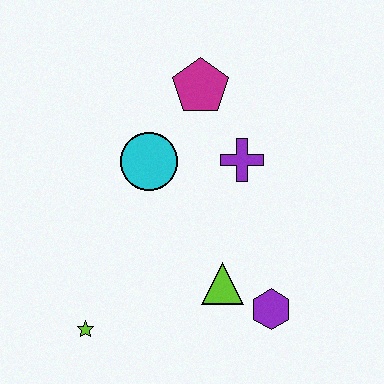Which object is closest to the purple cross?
The magenta pentagon is closest to the purple cross.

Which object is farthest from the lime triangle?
The magenta pentagon is farthest from the lime triangle.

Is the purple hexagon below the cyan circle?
Yes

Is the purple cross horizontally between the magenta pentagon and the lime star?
No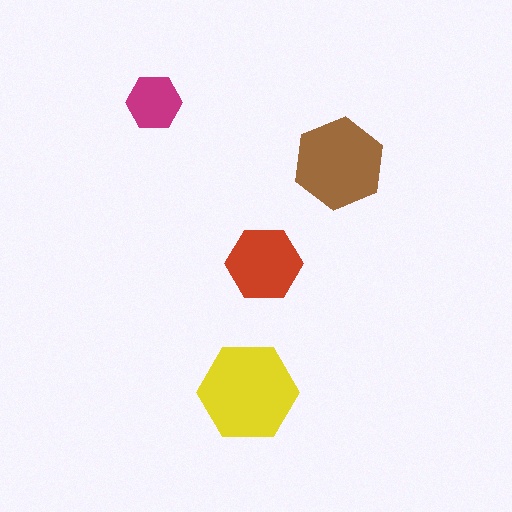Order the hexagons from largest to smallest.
the yellow one, the brown one, the red one, the magenta one.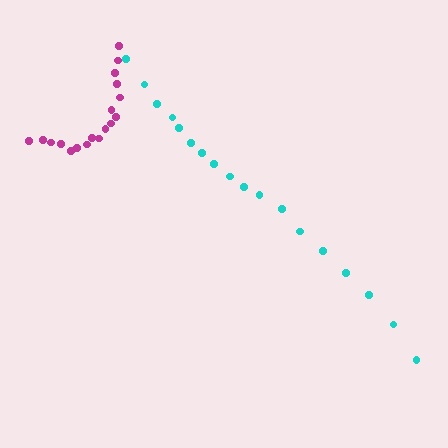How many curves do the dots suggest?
There are 2 distinct paths.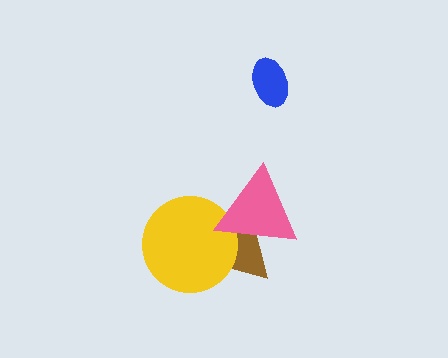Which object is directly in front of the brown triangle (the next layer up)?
The yellow circle is directly in front of the brown triangle.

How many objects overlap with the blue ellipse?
0 objects overlap with the blue ellipse.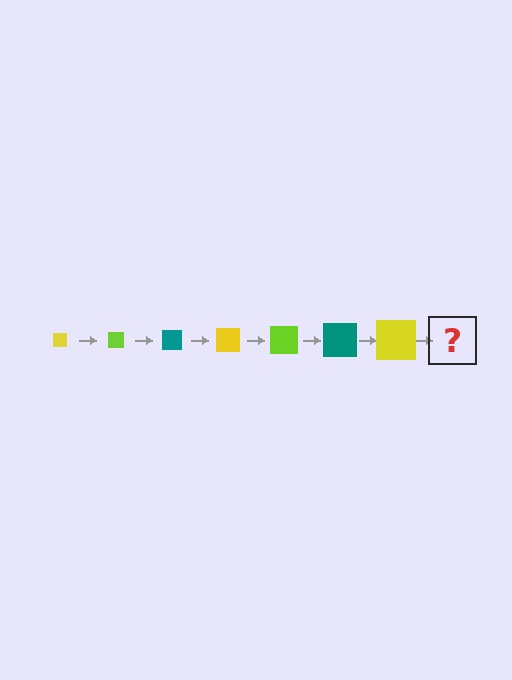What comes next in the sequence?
The next element should be a lime square, larger than the previous one.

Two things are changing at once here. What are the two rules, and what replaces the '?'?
The two rules are that the square grows larger each step and the color cycles through yellow, lime, and teal. The '?' should be a lime square, larger than the previous one.